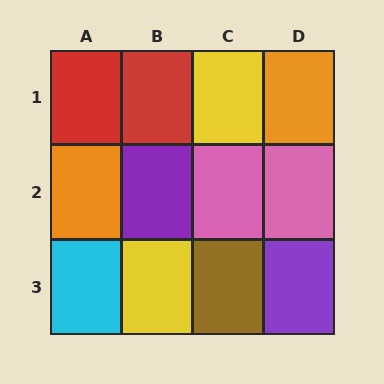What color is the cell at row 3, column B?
Yellow.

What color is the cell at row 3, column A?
Cyan.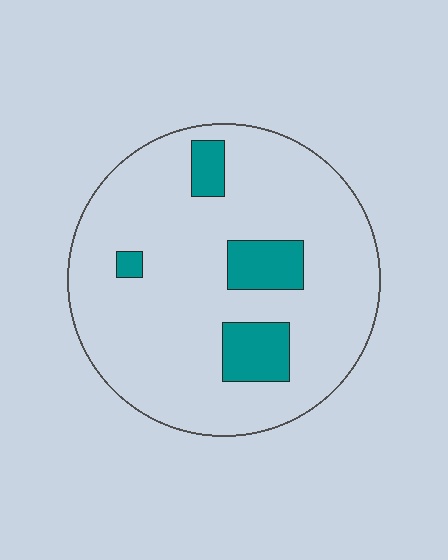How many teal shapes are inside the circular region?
4.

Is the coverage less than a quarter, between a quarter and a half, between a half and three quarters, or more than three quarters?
Less than a quarter.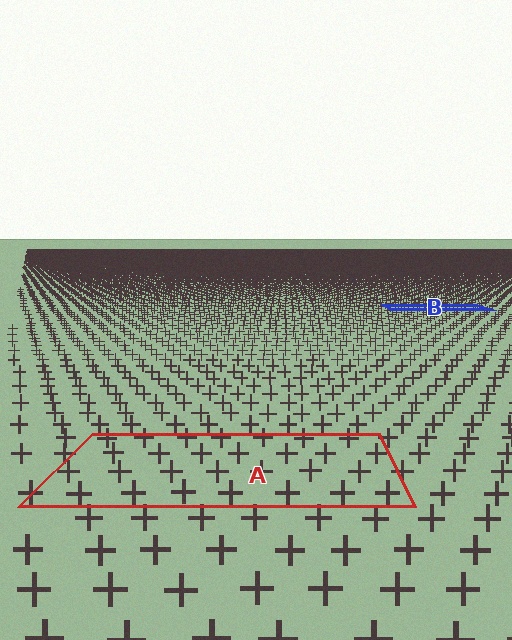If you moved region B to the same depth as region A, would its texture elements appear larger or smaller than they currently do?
They would appear larger. At a closer depth, the same texture elements are projected at a bigger on-screen size.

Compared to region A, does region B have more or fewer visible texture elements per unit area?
Region B has more texture elements per unit area — they are packed more densely because it is farther away.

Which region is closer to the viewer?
Region A is closer. The texture elements there are larger and more spread out.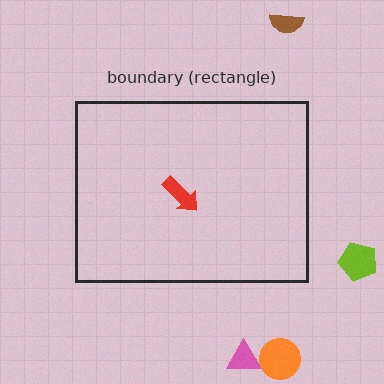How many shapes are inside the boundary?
1 inside, 4 outside.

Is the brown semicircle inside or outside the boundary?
Outside.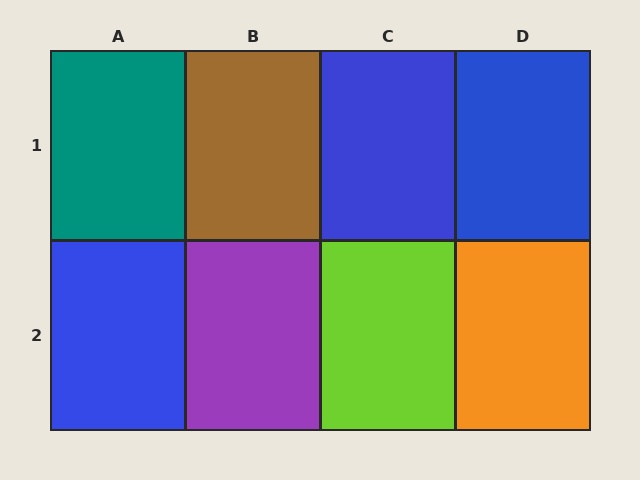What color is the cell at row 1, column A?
Teal.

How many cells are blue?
3 cells are blue.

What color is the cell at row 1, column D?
Blue.